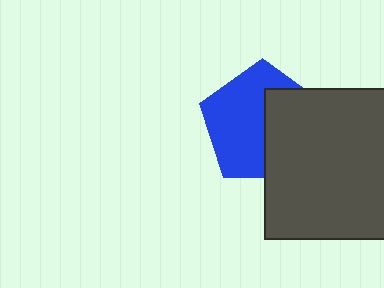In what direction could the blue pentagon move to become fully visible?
The blue pentagon could move left. That would shift it out from behind the dark gray square entirely.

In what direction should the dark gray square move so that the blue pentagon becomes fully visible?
The dark gray square should move right. That is the shortest direction to clear the overlap and leave the blue pentagon fully visible.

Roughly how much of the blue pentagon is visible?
About half of it is visible (roughly 57%).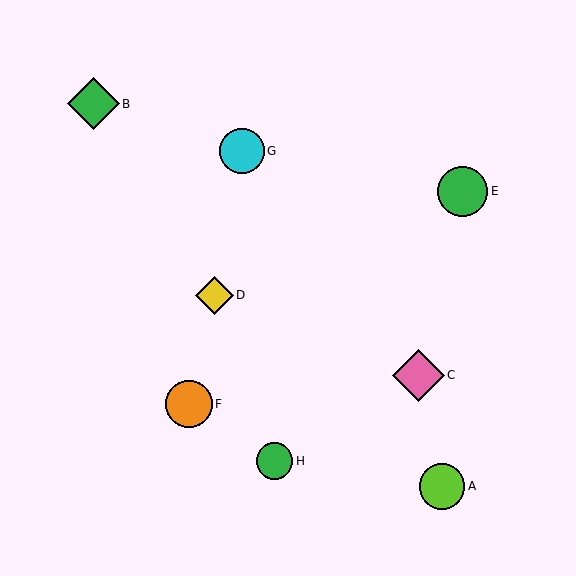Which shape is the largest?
The green diamond (labeled B) is the largest.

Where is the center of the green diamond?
The center of the green diamond is at (93, 104).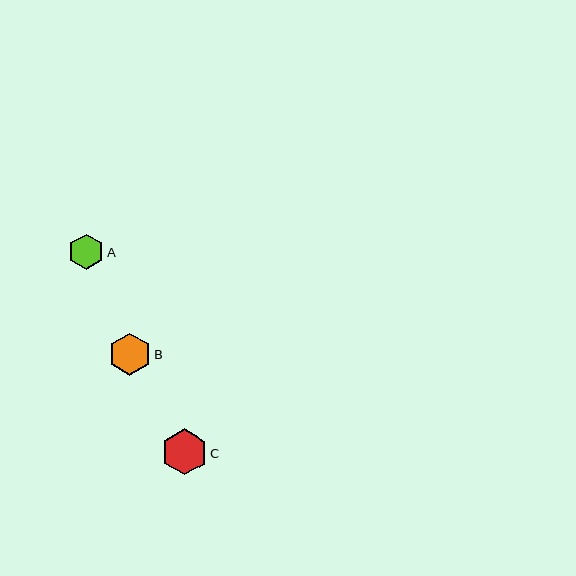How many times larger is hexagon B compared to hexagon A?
Hexagon B is approximately 1.2 times the size of hexagon A.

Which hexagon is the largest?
Hexagon C is the largest with a size of approximately 46 pixels.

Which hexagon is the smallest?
Hexagon A is the smallest with a size of approximately 35 pixels.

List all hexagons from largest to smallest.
From largest to smallest: C, B, A.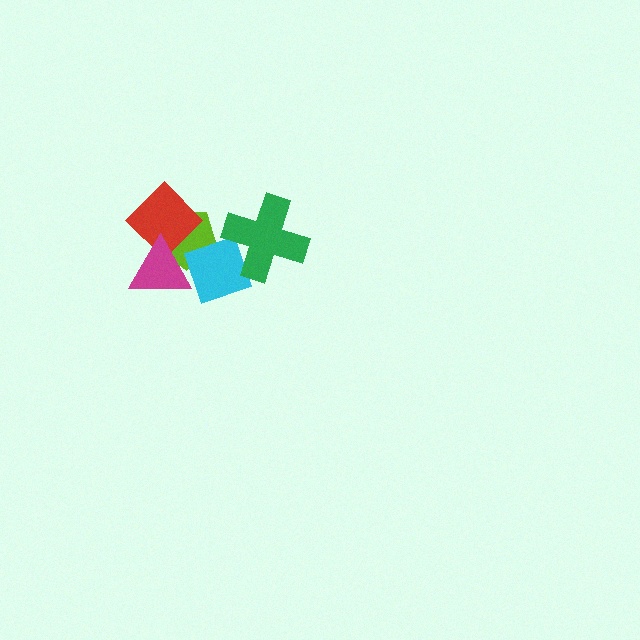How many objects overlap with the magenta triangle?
3 objects overlap with the magenta triangle.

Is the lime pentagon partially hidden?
Yes, it is partially covered by another shape.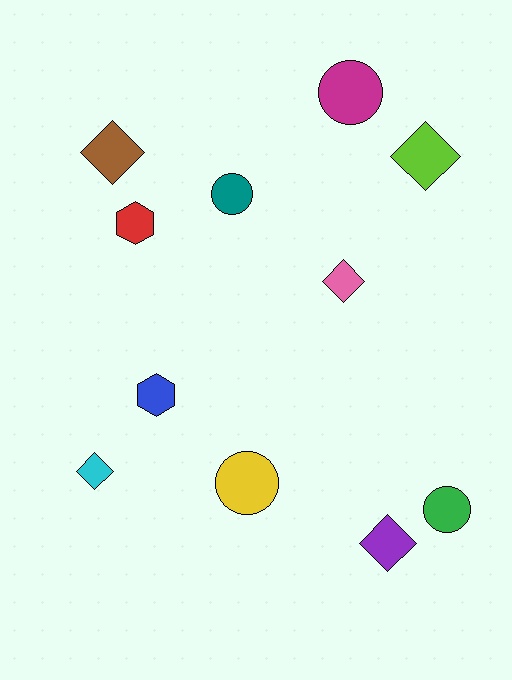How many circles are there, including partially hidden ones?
There are 4 circles.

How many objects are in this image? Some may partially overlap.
There are 11 objects.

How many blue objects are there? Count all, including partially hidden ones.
There is 1 blue object.